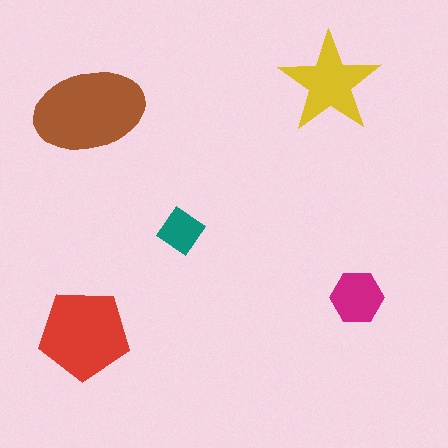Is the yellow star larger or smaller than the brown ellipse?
Smaller.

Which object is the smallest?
The teal diamond.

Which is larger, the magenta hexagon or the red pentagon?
The red pentagon.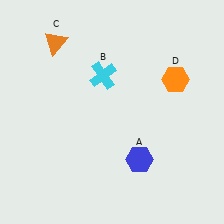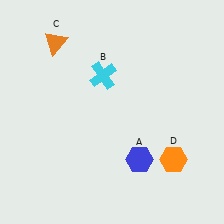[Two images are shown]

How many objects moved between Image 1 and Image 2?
1 object moved between the two images.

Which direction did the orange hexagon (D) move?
The orange hexagon (D) moved down.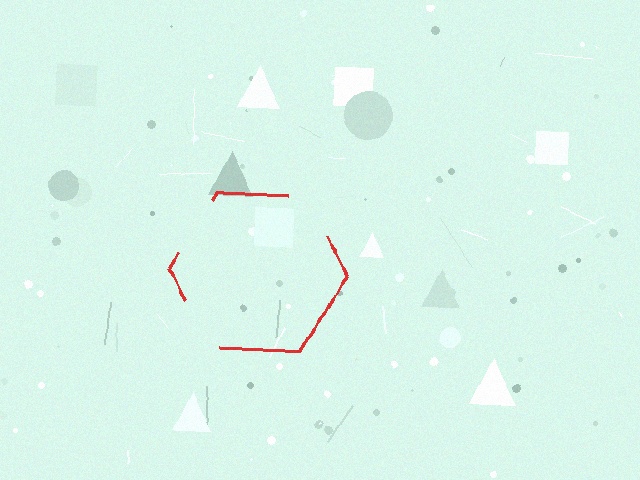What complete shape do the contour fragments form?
The contour fragments form a hexagon.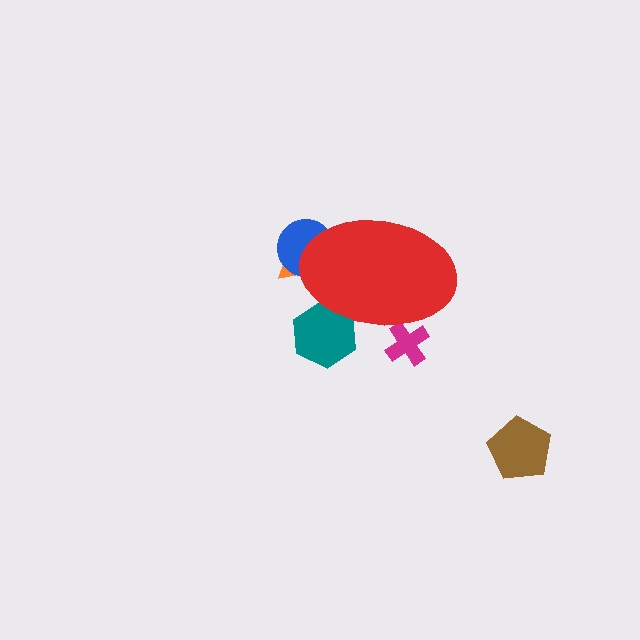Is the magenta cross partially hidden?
Yes, the magenta cross is partially hidden behind the red ellipse.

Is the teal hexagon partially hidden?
Yes, the teal hexagon is partially hidden behind the red ellipse.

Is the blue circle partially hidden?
Yes, the blue circle is partially hidden behind the red ellipse.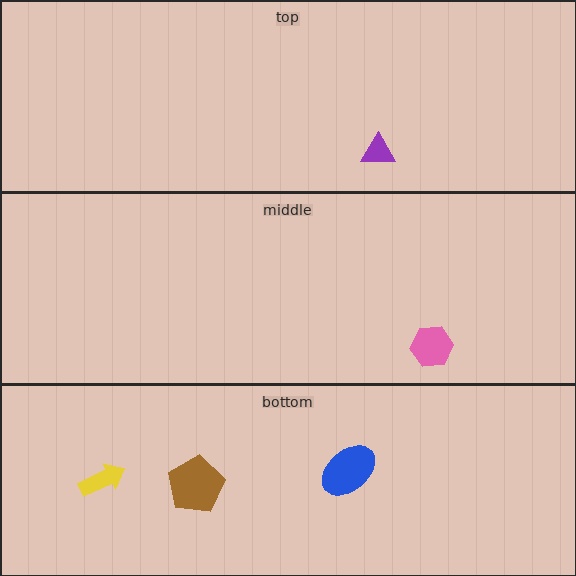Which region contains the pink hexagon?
The middle region.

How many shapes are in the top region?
1.